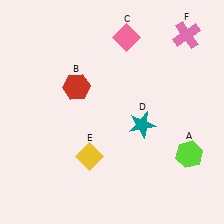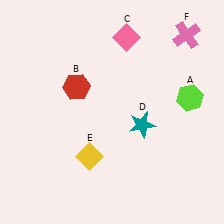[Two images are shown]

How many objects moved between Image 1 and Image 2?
1 object moved between the two images.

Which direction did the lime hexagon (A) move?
The lime hexagon (A) moved up.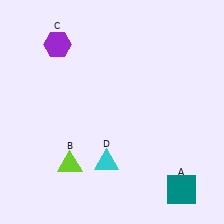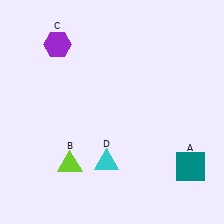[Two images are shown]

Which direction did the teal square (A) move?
The teal square (A) moved up.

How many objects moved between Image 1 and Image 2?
1 object moved between the two images.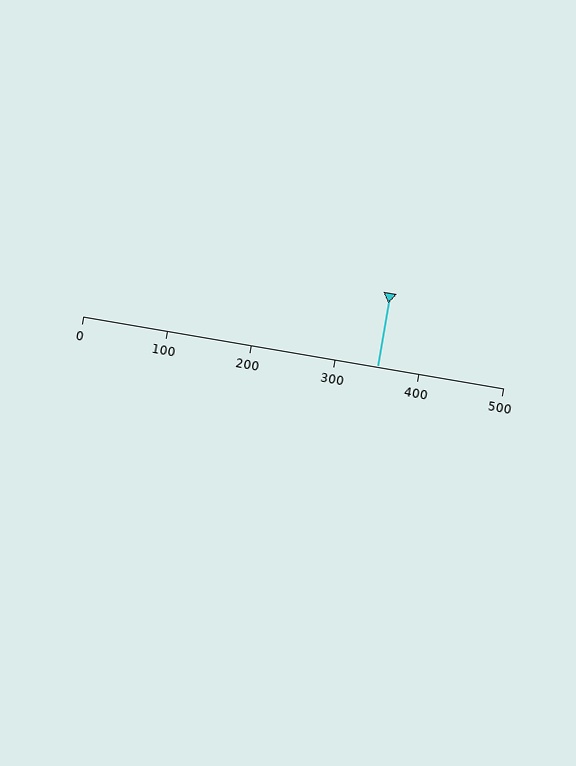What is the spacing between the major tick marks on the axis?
The major ticks are spaced 100 apart.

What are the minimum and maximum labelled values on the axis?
The axis runs from 0 to 500.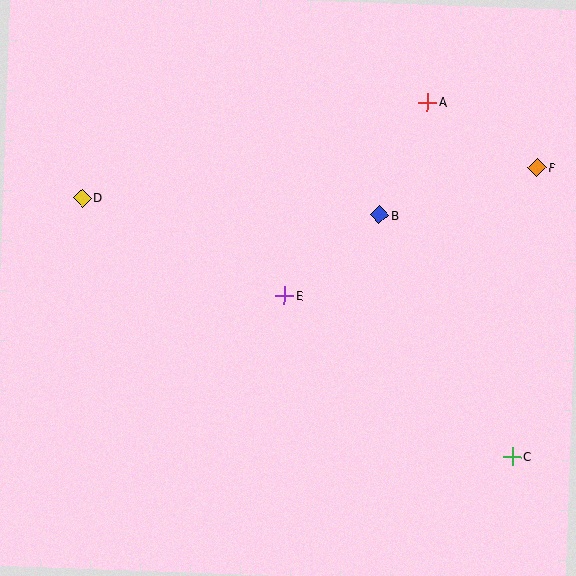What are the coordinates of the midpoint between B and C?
The midpoint between B and C is at (446, 336).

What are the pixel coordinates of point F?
Point F is at (537, 168).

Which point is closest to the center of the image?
Point E at (285, 296) is closest to the center.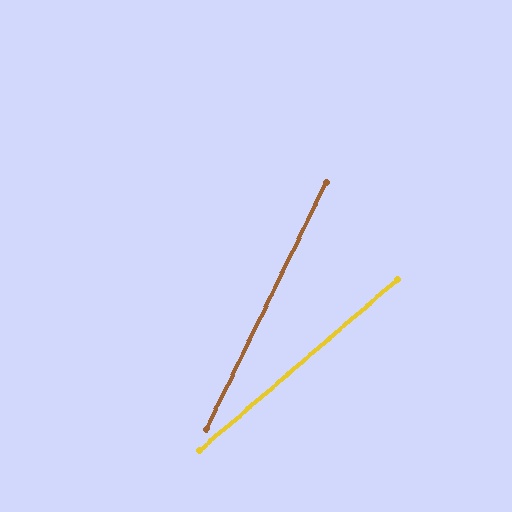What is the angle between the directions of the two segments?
Approximately 23 degrees.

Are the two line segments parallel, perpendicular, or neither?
Neither parallel nor perpendicular — they differ by about 23°.